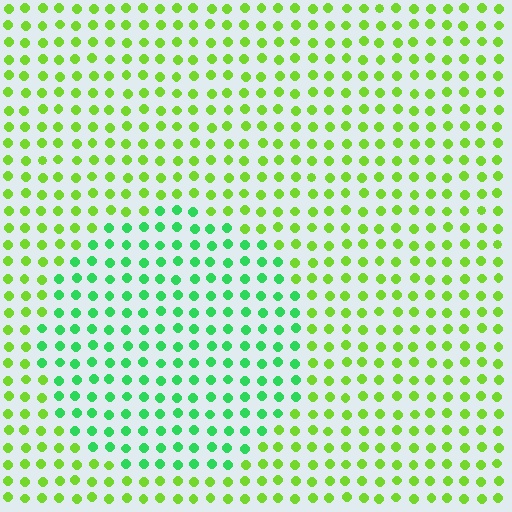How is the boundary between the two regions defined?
The boundary is defined purely by a slight shift in hue (about 41 degrees). Spacing, size, and orientation are identical on both sides.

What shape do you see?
I see a circle.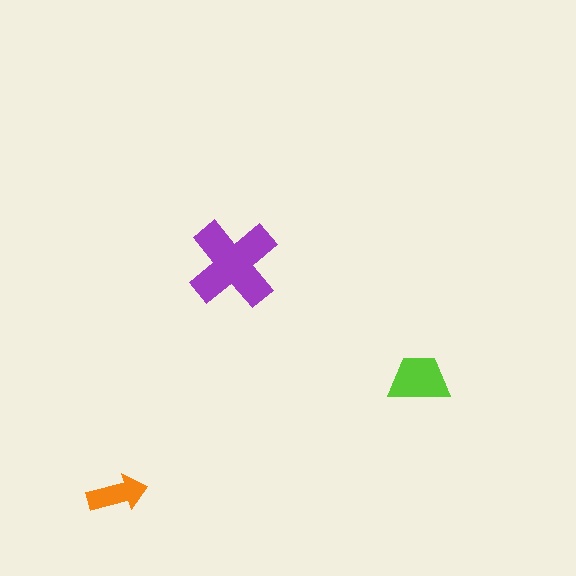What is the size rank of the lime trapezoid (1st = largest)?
2nd.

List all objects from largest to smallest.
The purple cross, the lime trapezoid, the orange arrow.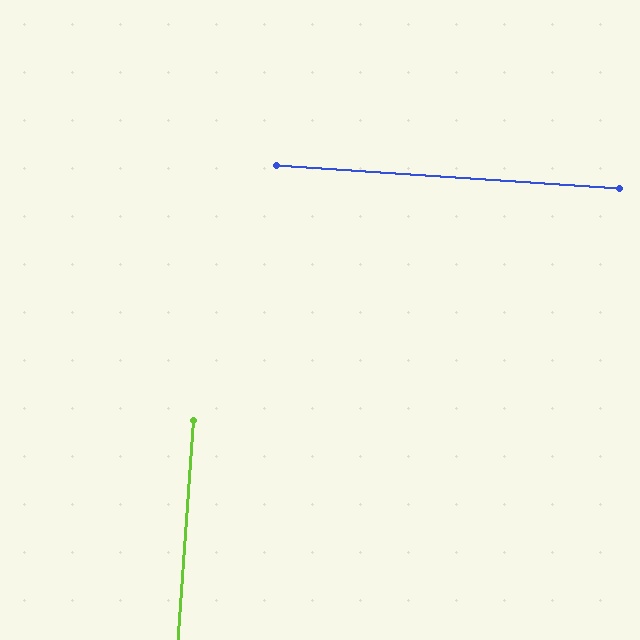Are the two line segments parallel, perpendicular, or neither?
Perpendicular — they meet at approximately 90°.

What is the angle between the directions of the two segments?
Approximately 90 degrees.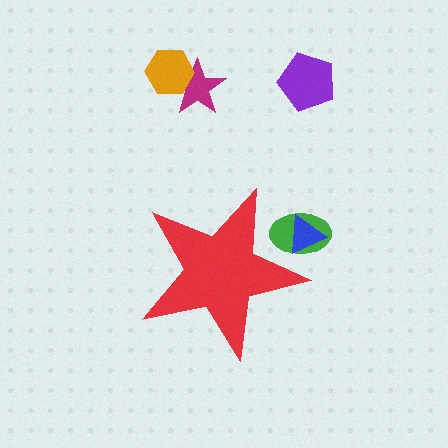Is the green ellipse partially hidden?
Yes, the green ellipse is partially hidden behind the red star.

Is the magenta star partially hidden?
No, the magenta star is fully visible.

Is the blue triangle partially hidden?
Yes, the blue triangle is partially hidden behind the red star.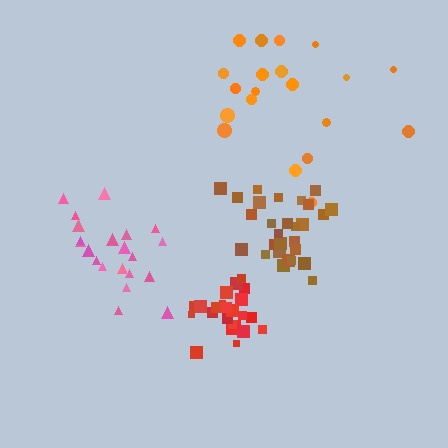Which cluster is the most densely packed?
Brown.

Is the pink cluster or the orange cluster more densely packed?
Pink.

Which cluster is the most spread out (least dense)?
Orange.